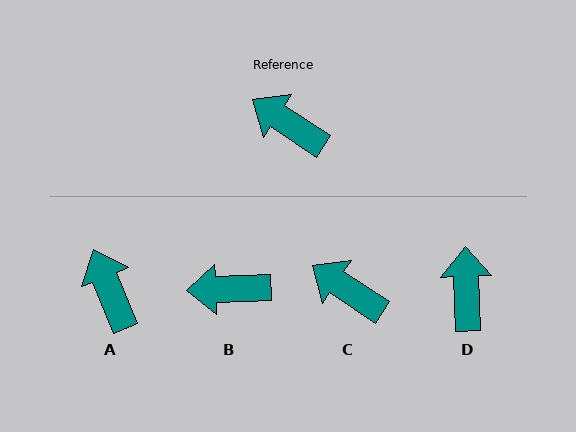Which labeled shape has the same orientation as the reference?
C.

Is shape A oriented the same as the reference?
No, it is off by about 34 degrees.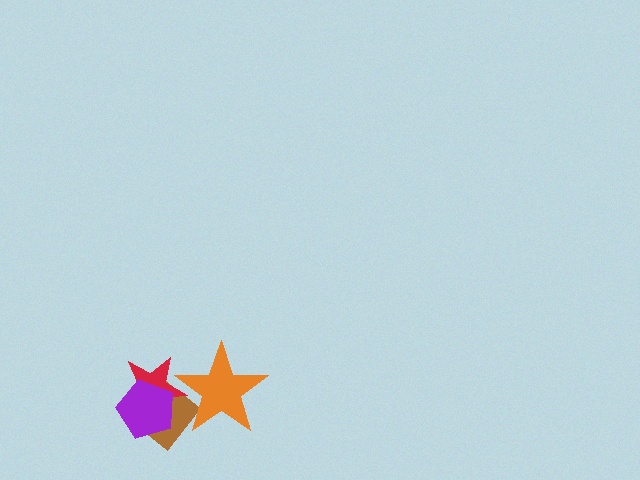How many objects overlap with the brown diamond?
3 objects overlap with the brown diamond.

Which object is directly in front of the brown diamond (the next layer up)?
The red star is directly in front of the brown diamond.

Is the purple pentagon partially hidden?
No, no other shape covers it.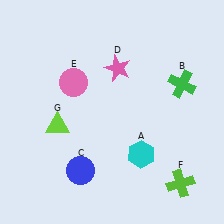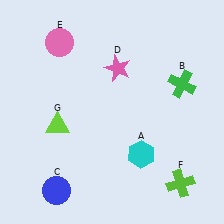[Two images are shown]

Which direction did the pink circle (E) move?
The pink circle (E) moved up.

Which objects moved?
The objects that moved are: the blue circle (C), the pink circle (E).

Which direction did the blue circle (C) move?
The blue circle (C) moved left.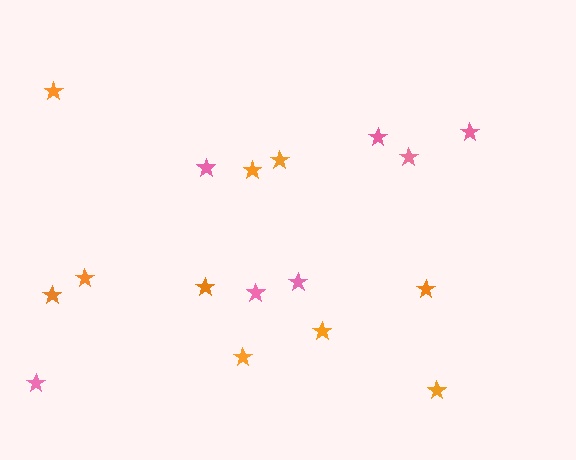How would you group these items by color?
There are 2 groups: one group of orange stars (10) and one group of pink stars (7).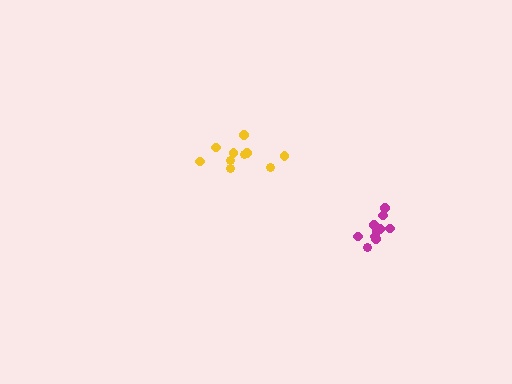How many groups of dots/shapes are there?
There are 2 groups.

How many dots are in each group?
Group 1: 10 dots, Group 2: 10 dots (20 total).